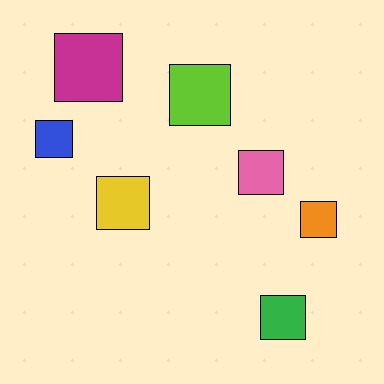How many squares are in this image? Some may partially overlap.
There are 7 squares.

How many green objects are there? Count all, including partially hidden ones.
There is 1 green object.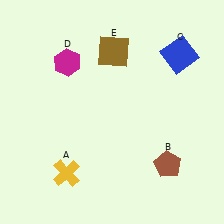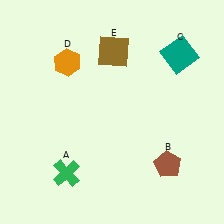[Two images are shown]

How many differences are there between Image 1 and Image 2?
There are 3 differences between the two images.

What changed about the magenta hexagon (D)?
In Image 1, D is magenta. In Image 2, it changed to orange.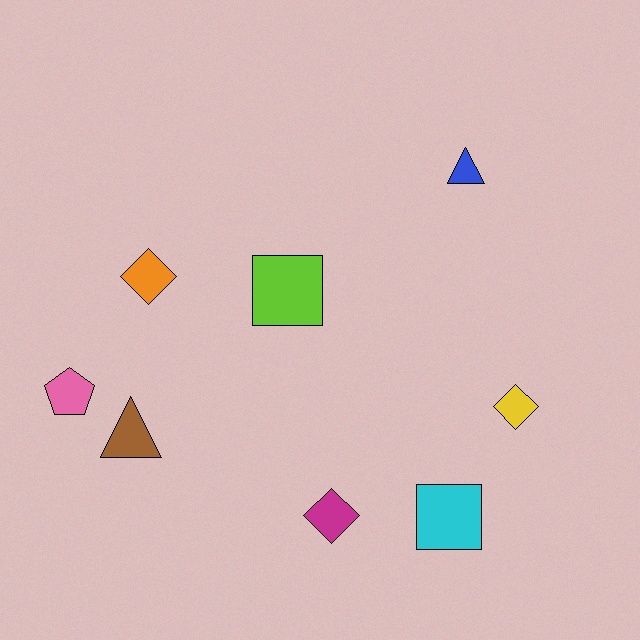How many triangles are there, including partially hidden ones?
There are 2 triangles.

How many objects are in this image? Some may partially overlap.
There are 8 objects.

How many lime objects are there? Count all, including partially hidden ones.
There is 1 lime object.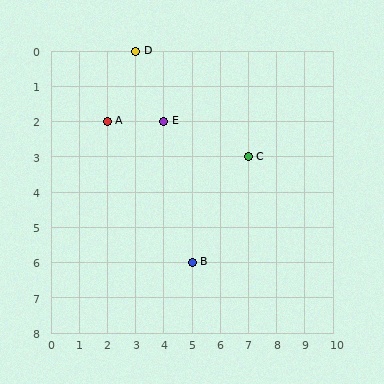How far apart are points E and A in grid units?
Points E and A are 2 columns apart.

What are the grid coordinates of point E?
Point E is at grid coordinates (4, 2).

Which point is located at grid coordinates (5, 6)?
Point B is at (5, 6).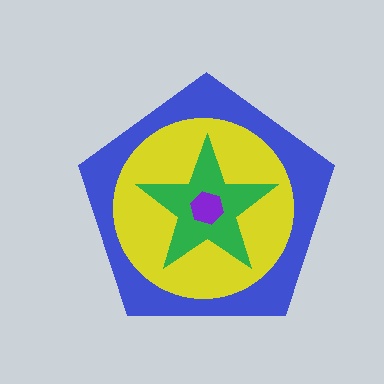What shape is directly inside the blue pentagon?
The yellow circle.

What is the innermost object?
The purple hexagon.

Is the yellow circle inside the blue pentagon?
Yes.